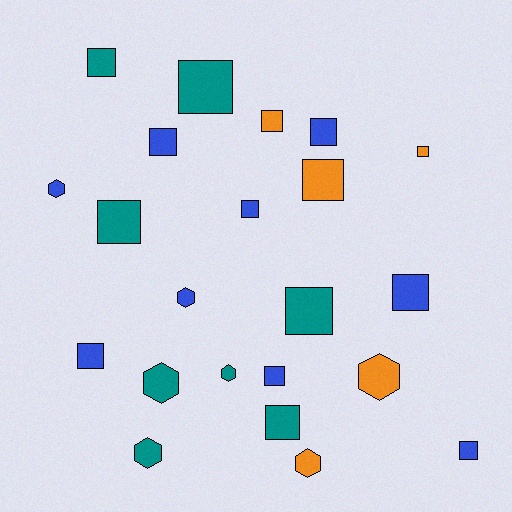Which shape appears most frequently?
Square, with 15 objects.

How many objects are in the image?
There are 22 objects.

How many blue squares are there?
There are 7 blue squares.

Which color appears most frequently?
Blue, with 9 objects.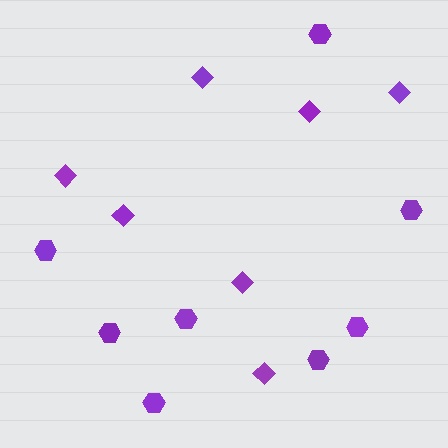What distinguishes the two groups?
There are 2 groups: one group of hexagons (8) and one group of diamonds (7).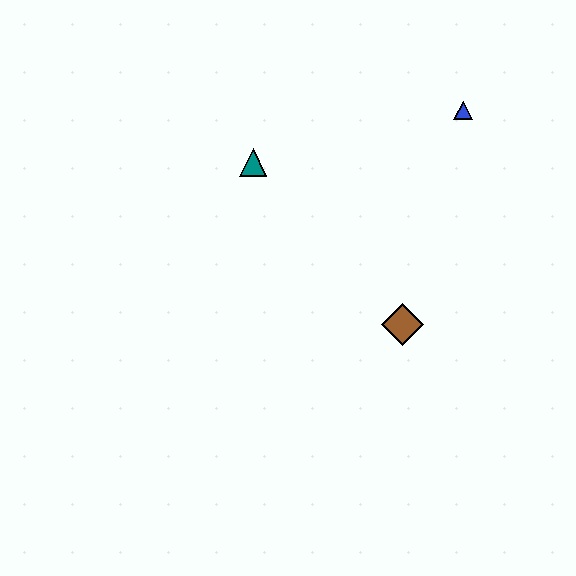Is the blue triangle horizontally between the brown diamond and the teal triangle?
No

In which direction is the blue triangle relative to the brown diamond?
The blue triangle is above the brown diamond.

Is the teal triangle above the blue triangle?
No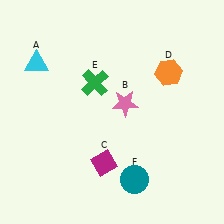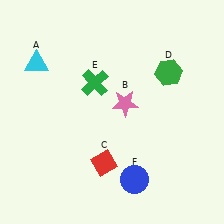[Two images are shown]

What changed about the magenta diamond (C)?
In Image 1, C is magenta. In Image 2, it changed to red.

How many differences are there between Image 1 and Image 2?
There are 3 differences between the two images.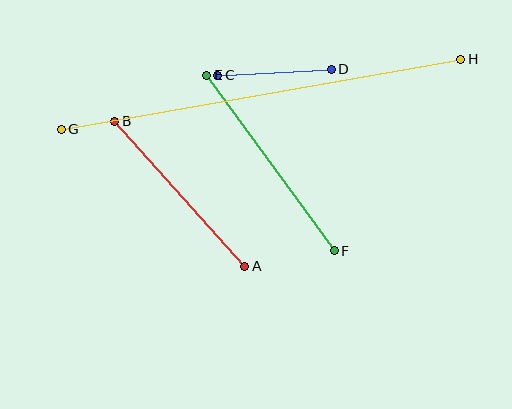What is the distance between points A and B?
The distance is approximately 195 pixels.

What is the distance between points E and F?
The distance is approximately 217 pixels.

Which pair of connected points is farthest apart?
Points G and H are farthest apart.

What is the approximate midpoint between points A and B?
The midpoint is at approximately (180, 194) pixels.